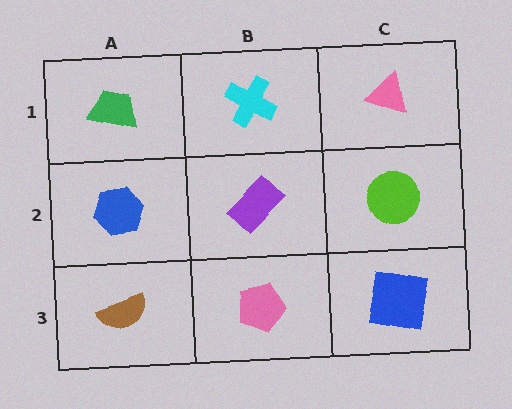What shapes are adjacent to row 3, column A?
A blue hexagon (row 2, column A), a pink pentagon (row 3, column B).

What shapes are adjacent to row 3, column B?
A purple rectangle (row 2, column B), a brown semicircle (row 3, column A), a blue square (row 3, column C).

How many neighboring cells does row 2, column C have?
3.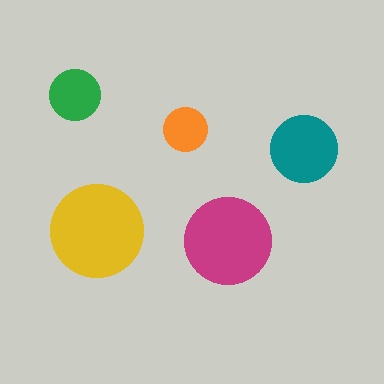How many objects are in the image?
There are 5 objects in the image.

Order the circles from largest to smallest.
the yellow one, the magenta one, the teal one, the green one, the orange one.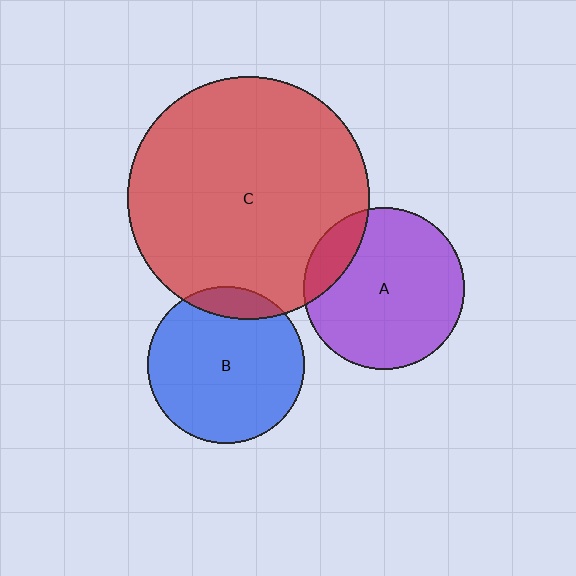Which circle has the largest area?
Circle C (red).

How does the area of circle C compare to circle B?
Approximately 2.4 times.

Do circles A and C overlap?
Yes.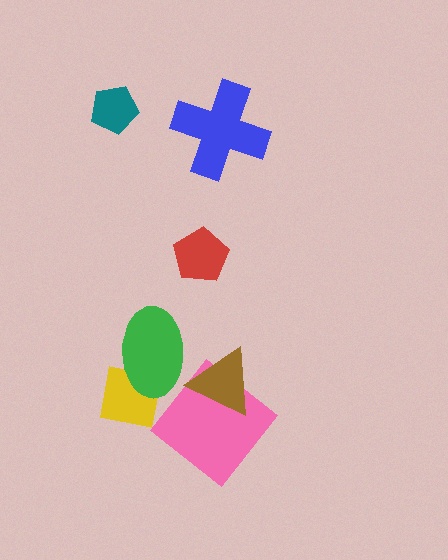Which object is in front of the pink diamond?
The brown triangle is in front of the pink diamond.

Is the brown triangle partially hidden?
Yes, it is partially covered by another shape.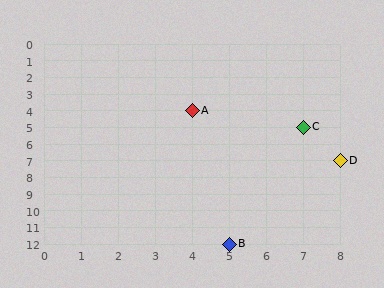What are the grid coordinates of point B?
Point B is at grid coordinates (5, 12).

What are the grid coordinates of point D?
Point D is at grid coordinates (8, 7).